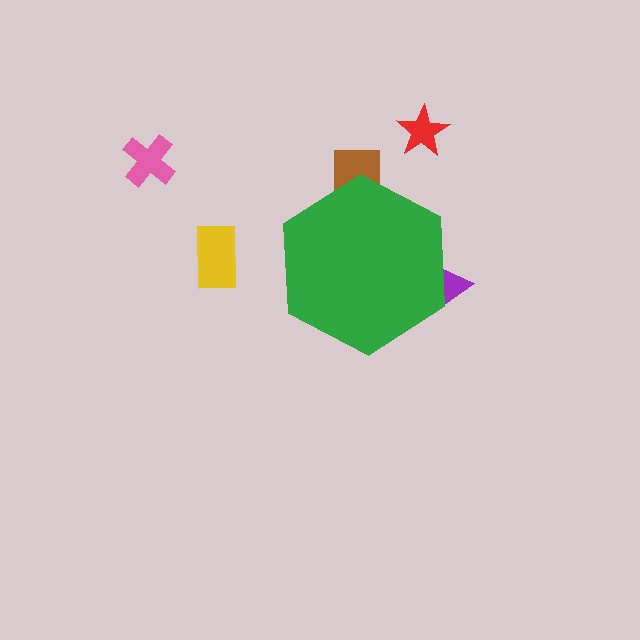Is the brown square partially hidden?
Yes, the brown square is partially hidden behind the green hexagon.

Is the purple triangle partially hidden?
Yes, the purple triangle is partially hidden behind the green hexagon.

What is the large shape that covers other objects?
A green hexagon.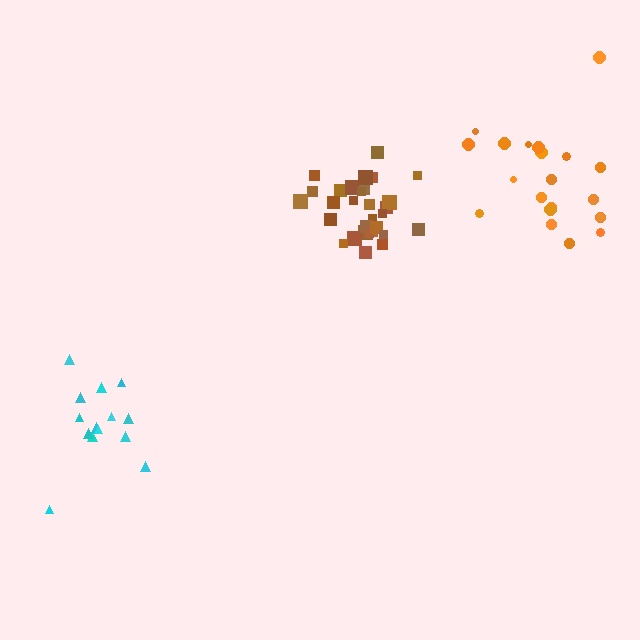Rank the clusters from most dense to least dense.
brown, cyan, orange.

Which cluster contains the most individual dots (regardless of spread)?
Brown (31).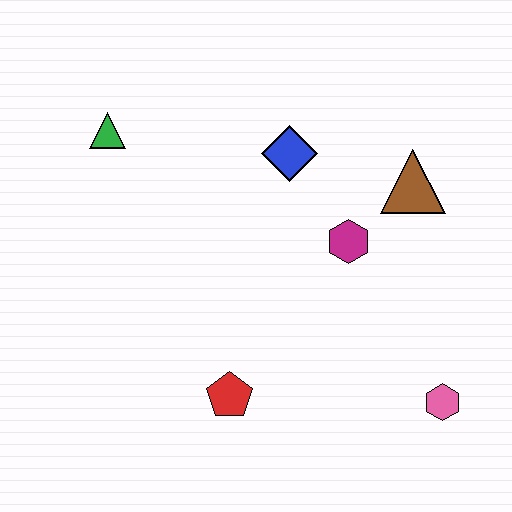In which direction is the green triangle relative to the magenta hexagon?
The green triangle is to the left of the magenta hexagon.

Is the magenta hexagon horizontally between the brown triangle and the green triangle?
Yes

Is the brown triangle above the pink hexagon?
Yes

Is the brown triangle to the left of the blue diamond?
No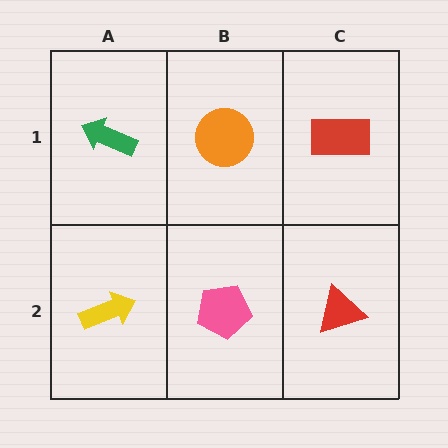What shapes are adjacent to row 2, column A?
A green arrow (row 1, column A), a pink pentagon (row 2, column B).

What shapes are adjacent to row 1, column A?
A yellow arrow (row 2, column A), an orange circle (row 1, column B).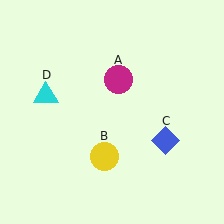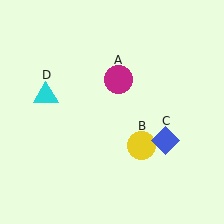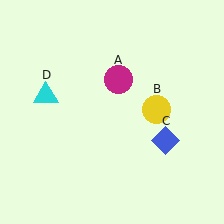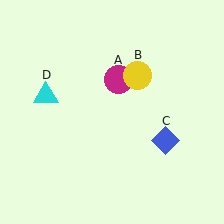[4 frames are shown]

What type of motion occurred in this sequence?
The yellow circle (object B) rotated counterclockwise around the center of the scene.